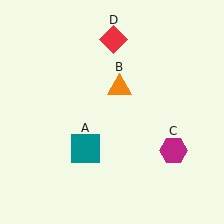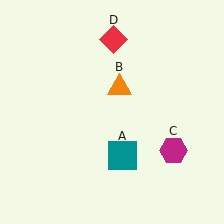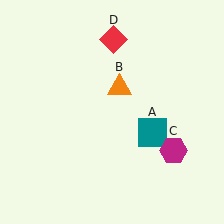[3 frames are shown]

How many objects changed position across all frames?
1 object changed position: teal square (object A).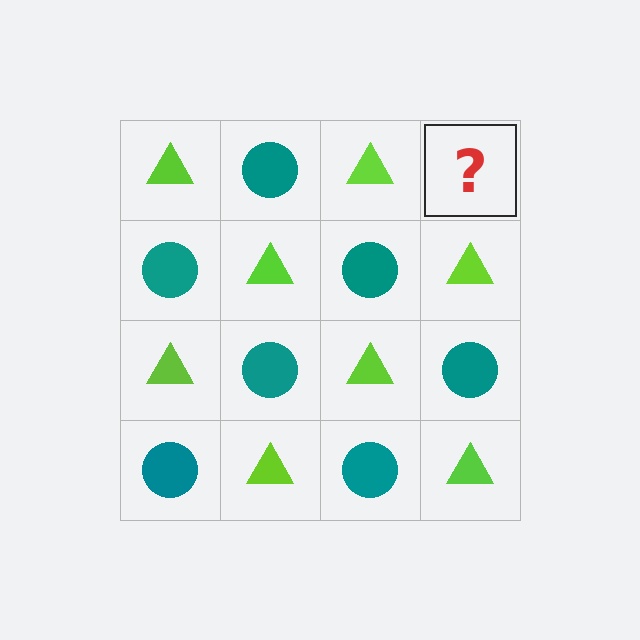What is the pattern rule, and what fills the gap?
The rule is that it alternates lime triangle and teal circle in a checkerboard pattern. The gap should be filled with a teal circle.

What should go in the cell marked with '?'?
The missing cell should contain a teal circle.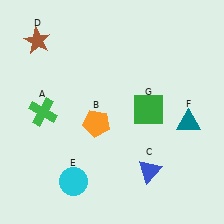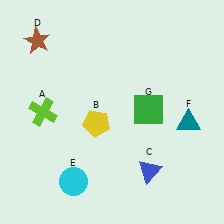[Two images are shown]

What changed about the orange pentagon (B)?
In Image 1, B is orange. In Image 2, it changed to yellow.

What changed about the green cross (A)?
In Image 1, A is green. In Image 2, it changed to lime.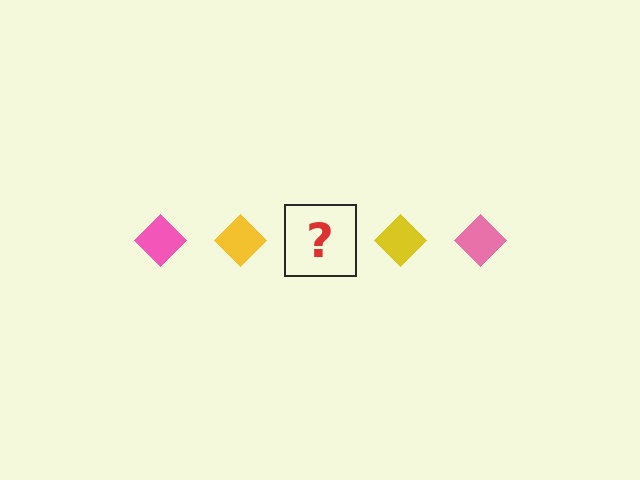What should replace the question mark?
The question mark should be replaced with a pink diamond.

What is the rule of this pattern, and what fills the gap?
The rule is that the pattern cycles through pink, yellow diamonds. The gap should be filled with a pink diamond.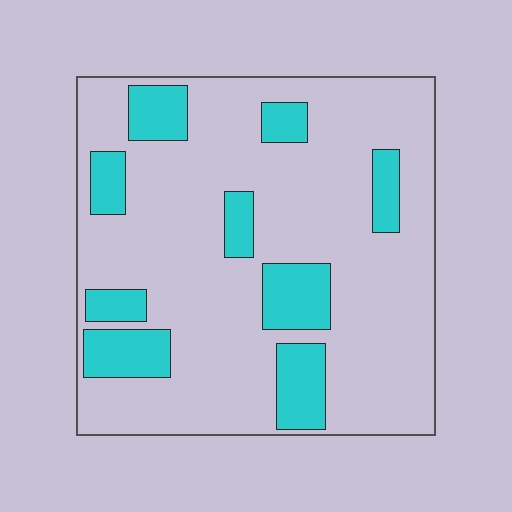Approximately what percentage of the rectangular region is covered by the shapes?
Approximately 20%.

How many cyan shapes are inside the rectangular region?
9.